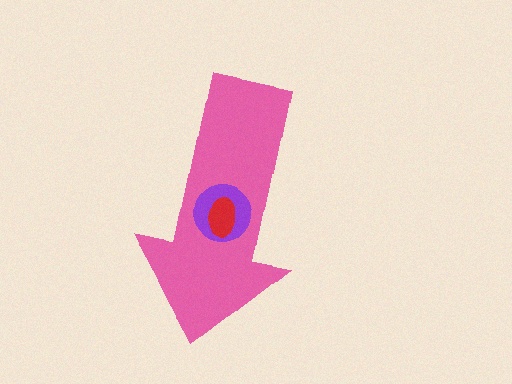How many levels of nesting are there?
3.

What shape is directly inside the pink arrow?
The purple circle.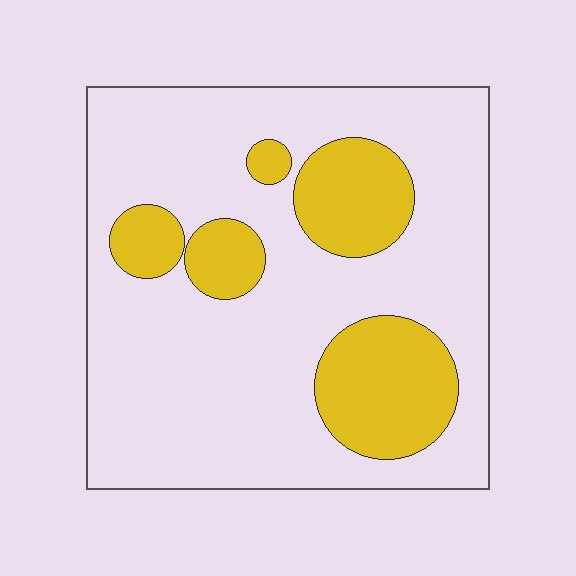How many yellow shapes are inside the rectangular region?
5.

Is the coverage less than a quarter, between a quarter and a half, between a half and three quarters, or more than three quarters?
Less than a quarter.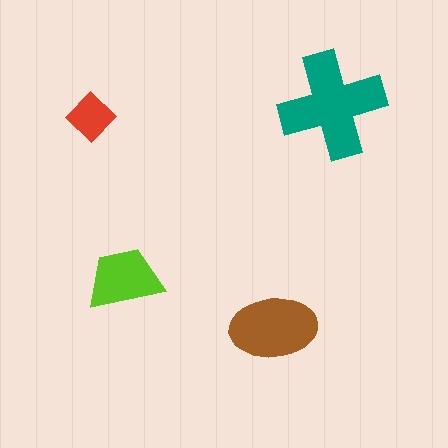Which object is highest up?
The teal cross is topmost.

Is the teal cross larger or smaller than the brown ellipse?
Larger.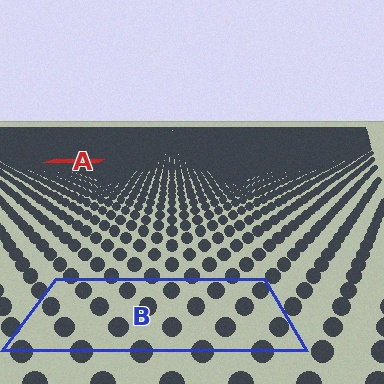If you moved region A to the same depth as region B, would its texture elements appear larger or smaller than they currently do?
They would appear larger. At a closer depth, the same texture elements are projected at a bigger on-screen size.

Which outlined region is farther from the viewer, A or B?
Region A is farther from the viewer — the texture elements inside it appear smaller and more densely packed.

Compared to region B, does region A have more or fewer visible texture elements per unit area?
Region A has more texture elements per unit area — they are packed more densely because it is farther away.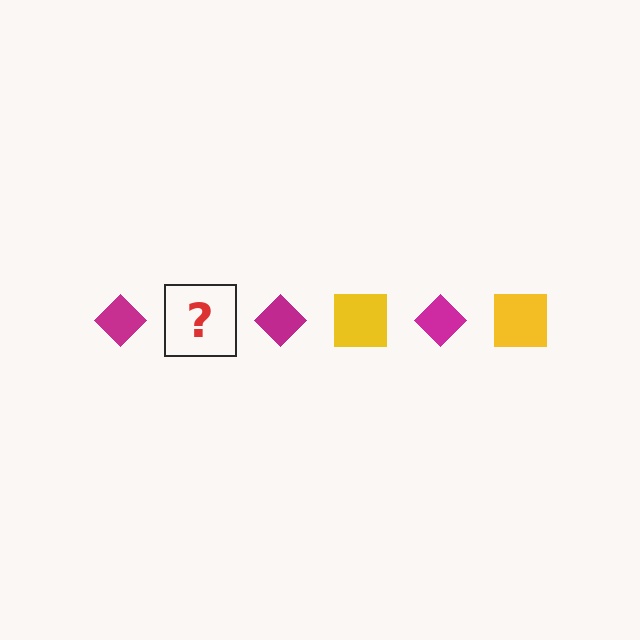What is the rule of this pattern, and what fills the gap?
The rule is that the pattern alternates between magenta diamond and yellow square. The gap should be filled with a yellow square.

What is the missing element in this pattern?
The missing element is a yellow square.